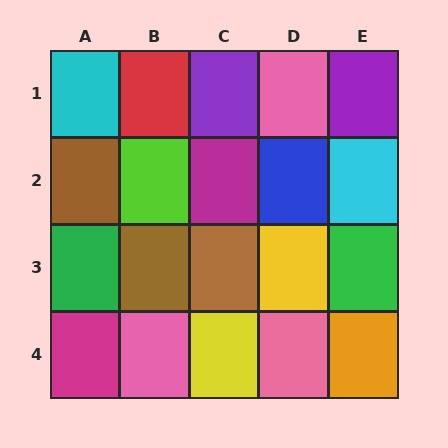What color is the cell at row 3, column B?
Brown.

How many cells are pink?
3 cells are pink.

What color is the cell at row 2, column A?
Brown.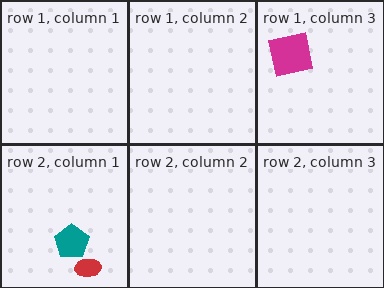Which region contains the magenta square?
The row 1, column 3 region.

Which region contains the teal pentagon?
The row 2, column 1 region.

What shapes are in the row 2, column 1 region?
The red ellipse, the teal pentagon.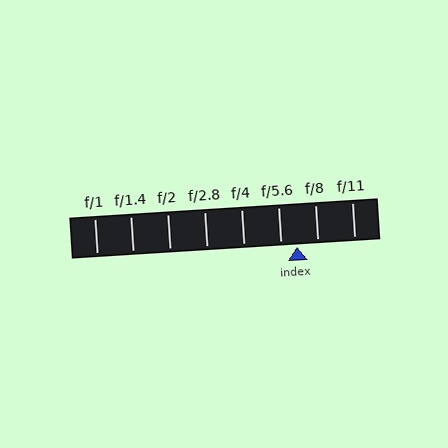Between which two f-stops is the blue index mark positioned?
The index mark is between f/5.6 and f/8.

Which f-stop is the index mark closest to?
The index mark is closest to f/5.6.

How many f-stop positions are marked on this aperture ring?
There are 8 f-stop positions marked.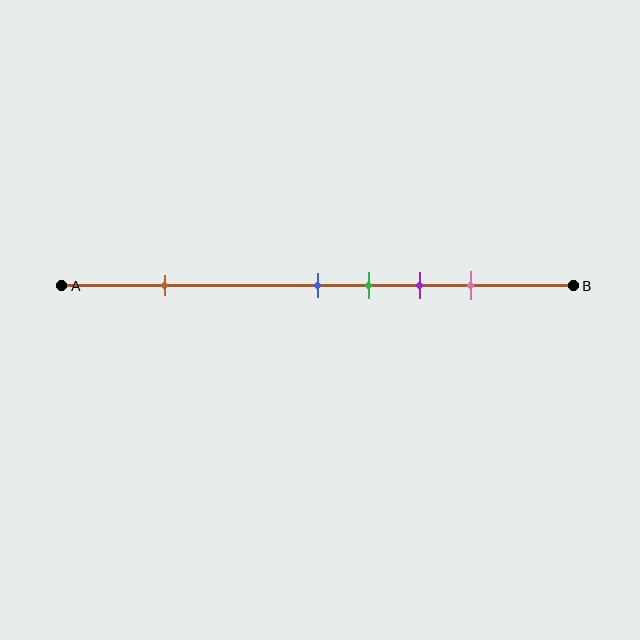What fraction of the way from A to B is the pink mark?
The pink mark is approximately 80% (0.8) of the way from A to B.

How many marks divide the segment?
There are 5 marks dividing the segment.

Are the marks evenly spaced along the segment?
No, the marks are not evenly spaced.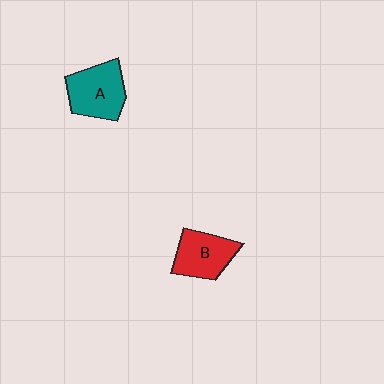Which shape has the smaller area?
Shape B (red).